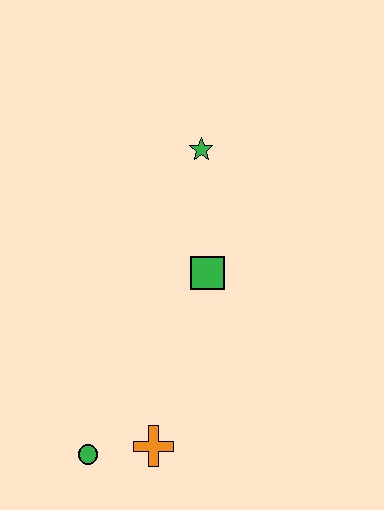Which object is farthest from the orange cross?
The green star is farthest from the orange cross.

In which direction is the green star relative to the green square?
The green star is above the green square.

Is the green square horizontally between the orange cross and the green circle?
No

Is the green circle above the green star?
No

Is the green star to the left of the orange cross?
No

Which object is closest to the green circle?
The orange cross is closest to the green circle.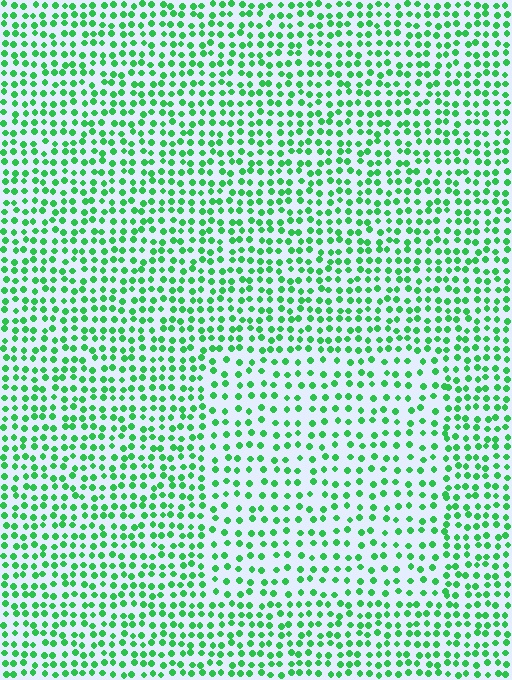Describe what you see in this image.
The image contains small green elements arranged at two different densities. A rectangle-shaped region is visible where the elements are less densely packed than the surrounding area.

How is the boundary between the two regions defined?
The boundary is defined by a change in element density (approximately 1.5x ratio). All elements are the same color, size, and shape.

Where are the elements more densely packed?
The elements are more densely packed outside the rectangle boundary.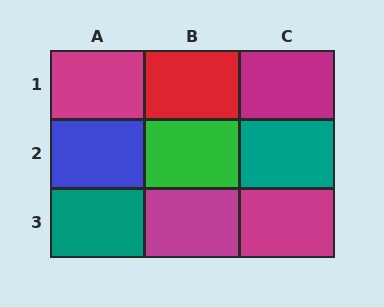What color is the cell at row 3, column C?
Magenta.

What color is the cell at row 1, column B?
Red.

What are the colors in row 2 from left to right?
Blue, green, teal.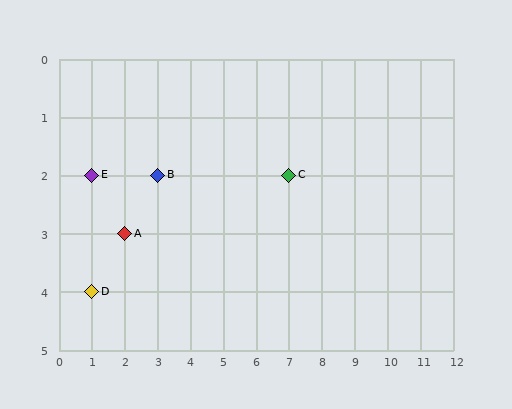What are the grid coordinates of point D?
Point D is at grid coordinates (1, 4).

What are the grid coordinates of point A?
Point A is at grid coordinates (2, 3).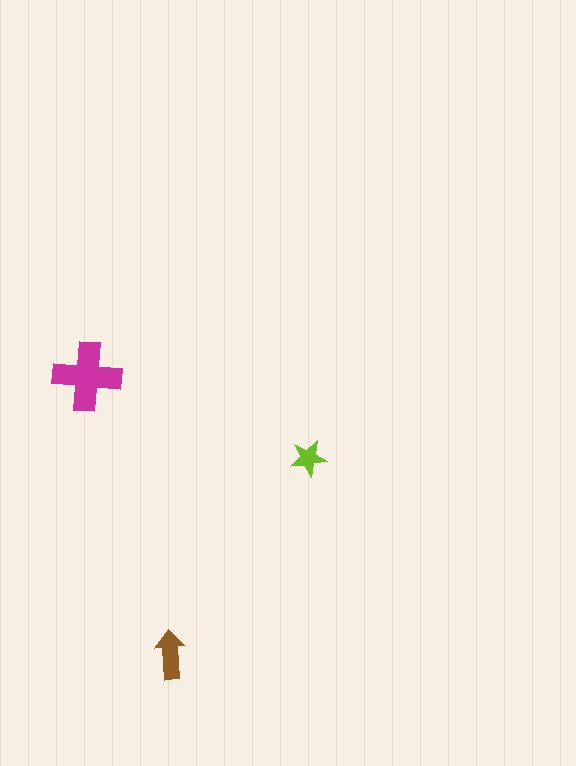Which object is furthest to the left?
The magenta cross is leftmost.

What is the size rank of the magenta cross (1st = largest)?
1st.